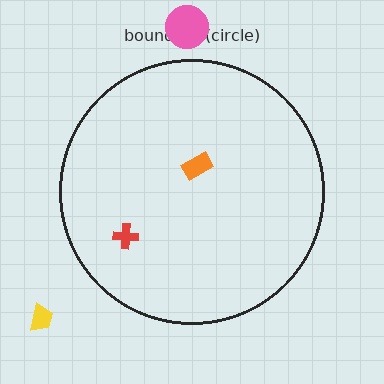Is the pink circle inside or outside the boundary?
Outside.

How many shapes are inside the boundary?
2 inside, 2 outside.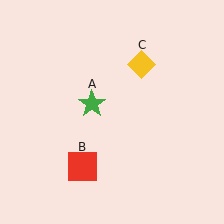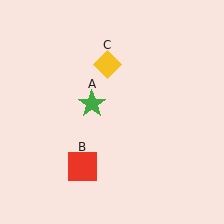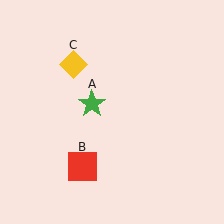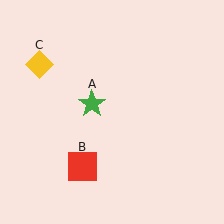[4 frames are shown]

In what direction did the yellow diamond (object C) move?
The yellow diamond (object C) moved left.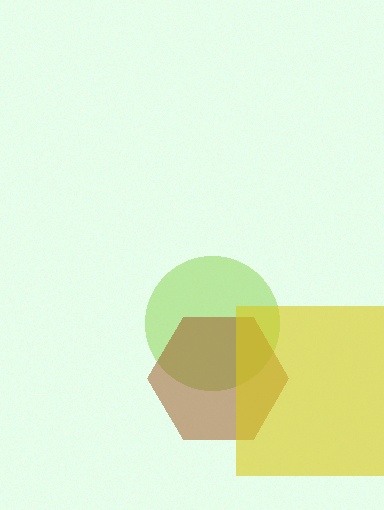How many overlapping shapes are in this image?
There are 3 overlapping shapes in the image.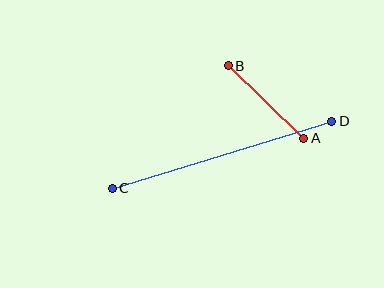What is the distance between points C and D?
The distance is approximately 229 pixels.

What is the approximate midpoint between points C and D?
The midpoint is at approximately (222, 155) pixels.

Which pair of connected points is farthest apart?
Points C and D are farthest apart.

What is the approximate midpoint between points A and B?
The midpoint is at approximately (266, 102) pixels.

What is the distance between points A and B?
The distance is approximately 105 pixels.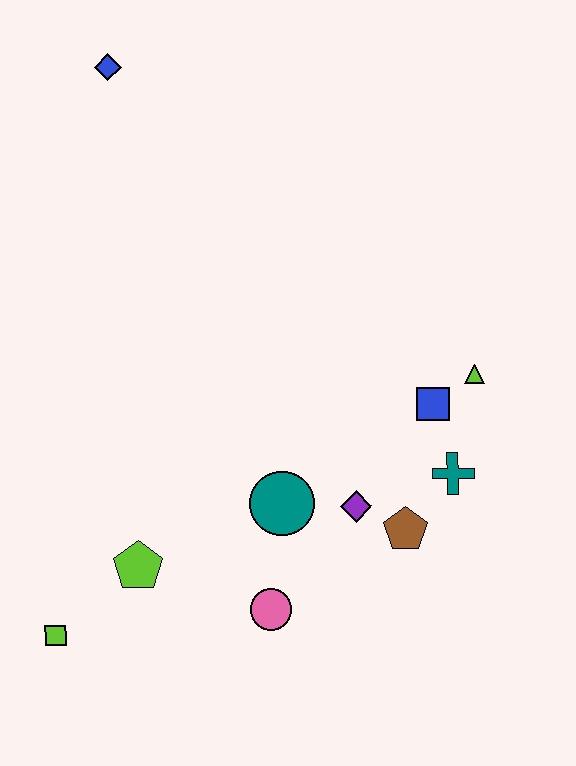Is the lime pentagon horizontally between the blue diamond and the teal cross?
Yes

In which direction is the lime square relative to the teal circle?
The lime square is to the left of the teal circle.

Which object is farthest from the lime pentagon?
The blue diamond is farthest from the lime pentagon.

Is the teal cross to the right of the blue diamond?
Yes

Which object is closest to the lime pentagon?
The lime square is closest to the lime pentagon.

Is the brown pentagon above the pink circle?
Yes